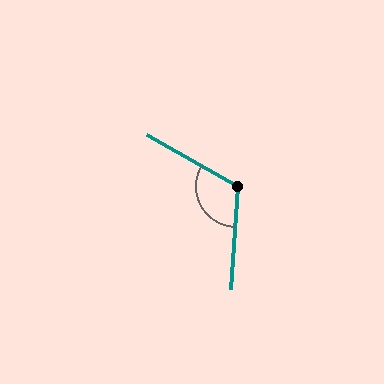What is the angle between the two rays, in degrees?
Approximately 116 degrees.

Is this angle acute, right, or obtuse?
It is obtuse.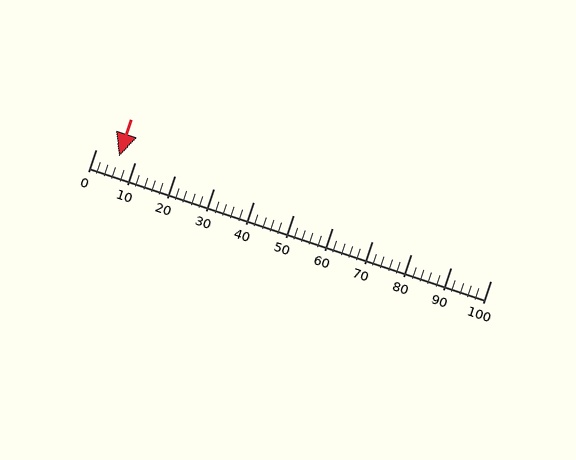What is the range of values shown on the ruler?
The ruler shows values from 0 to 100.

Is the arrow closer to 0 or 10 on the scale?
The arrow is closer to 10.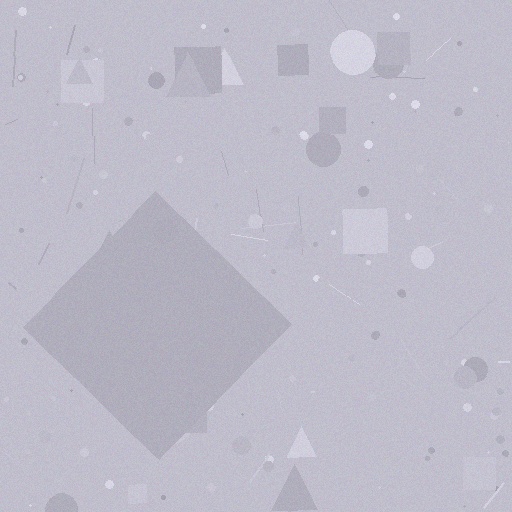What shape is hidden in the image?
A diamond is hidden in the image.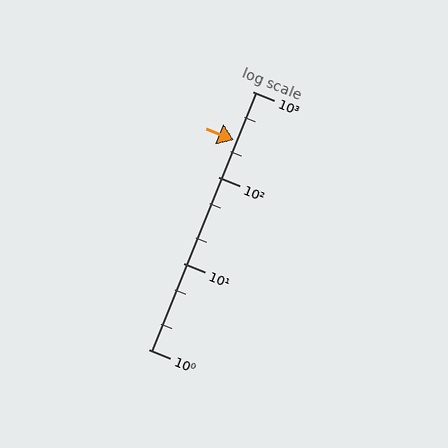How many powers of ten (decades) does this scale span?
The scale spans 3 decades, from 1 to 1000.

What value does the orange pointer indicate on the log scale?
The pointer indicates approximately 270.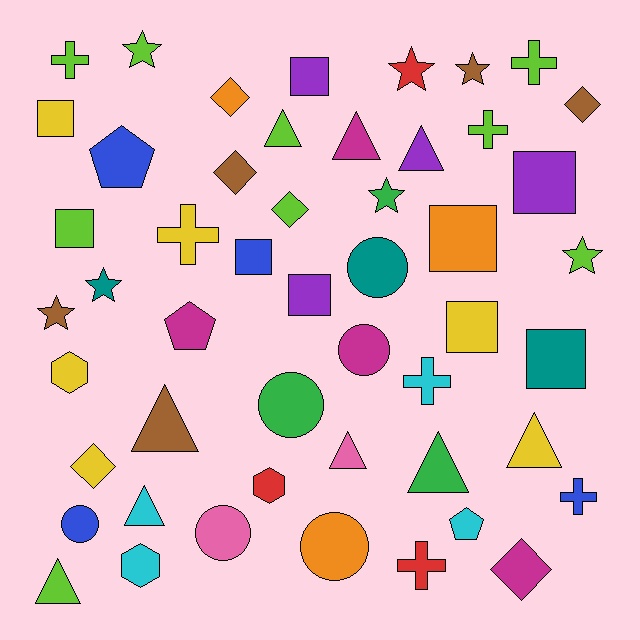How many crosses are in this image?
There are 7 crosses.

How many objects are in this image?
There are 50 objects.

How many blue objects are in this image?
There are 4 blue objects.